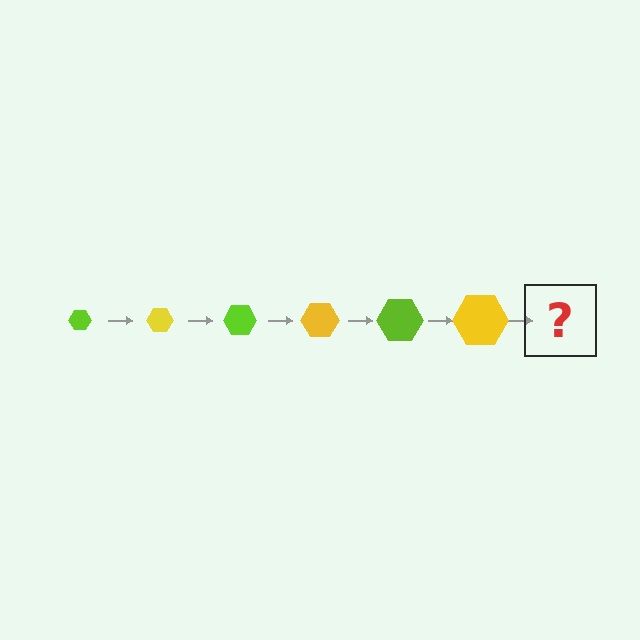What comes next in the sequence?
The next element should be a lime hexagon, larger than the previous one.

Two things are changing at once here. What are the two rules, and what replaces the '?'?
The two rules are that the hexagon grows larger each step and the color cycles through lime and yellow. The '?' should be a lime hexagon, larger than the previous one.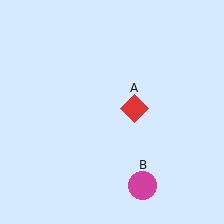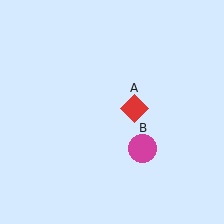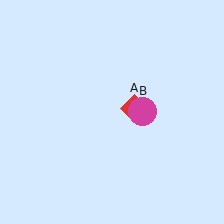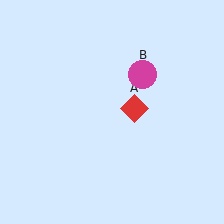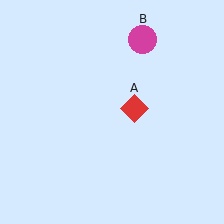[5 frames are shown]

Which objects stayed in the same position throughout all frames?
Red diamond (object A) remained stationary.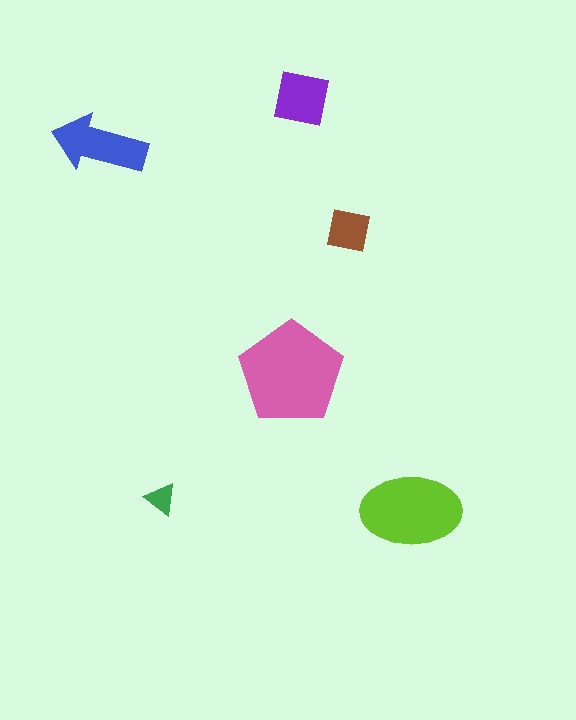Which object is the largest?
The pink pentagon.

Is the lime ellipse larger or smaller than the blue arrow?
Larger.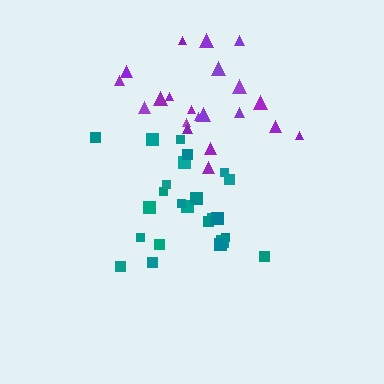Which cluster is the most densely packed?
Teal.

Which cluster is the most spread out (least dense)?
Purple.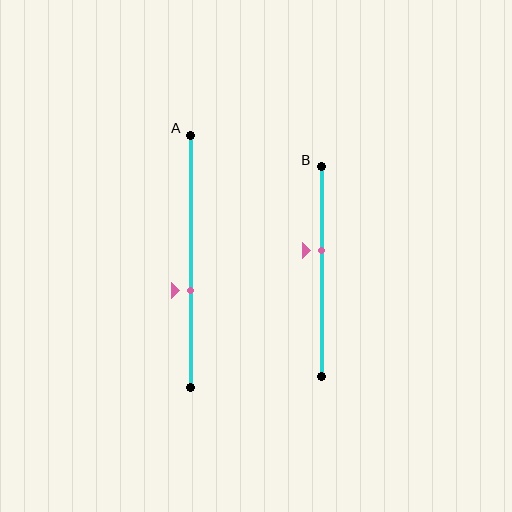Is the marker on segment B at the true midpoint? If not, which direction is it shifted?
No, the marker on segment B is shifted upward by about 10% of the segment length.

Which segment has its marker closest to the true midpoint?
Segment B has its marker closest to the true midpoint.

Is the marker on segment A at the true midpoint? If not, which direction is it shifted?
No, the marker on segment A is shifted downward by about 12% of the segment length.